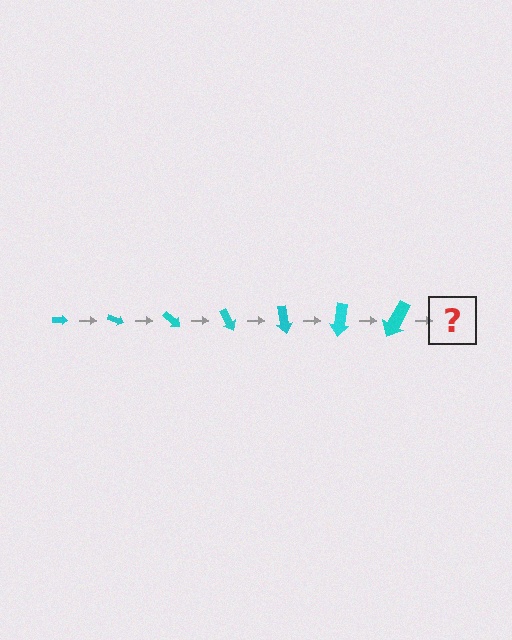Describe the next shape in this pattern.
It should be an arrow, larger than the previous one and rotated 140 degrees from the start.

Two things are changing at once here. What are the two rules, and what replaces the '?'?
The two rules are that the arrow grows larger each step and it rotates 20 degrees each step. The '?' should be an arrow, larger than the previous one and rotated 140 degrees from the start.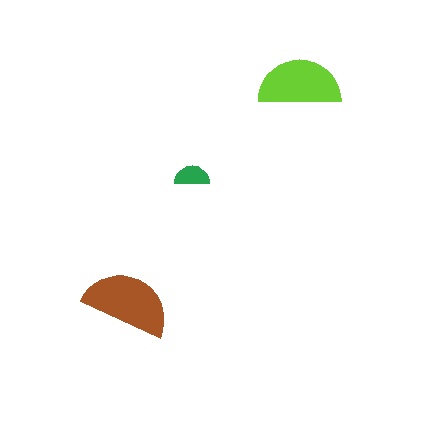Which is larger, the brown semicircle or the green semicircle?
The brown one.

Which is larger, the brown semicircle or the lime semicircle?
The brown one.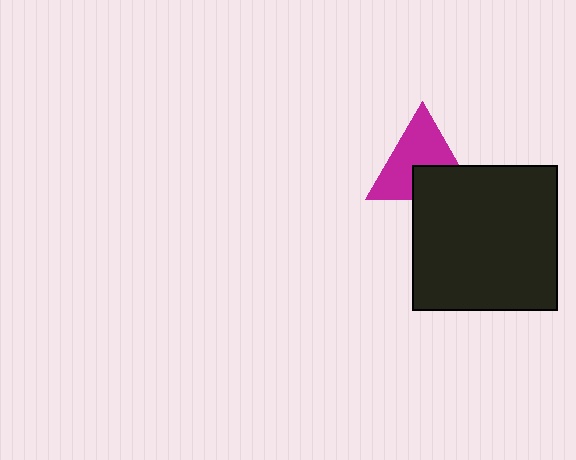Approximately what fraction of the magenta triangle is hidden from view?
Roughly 35% of the magenta triangle is hidden behind the black square.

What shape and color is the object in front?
The object in front is a black square.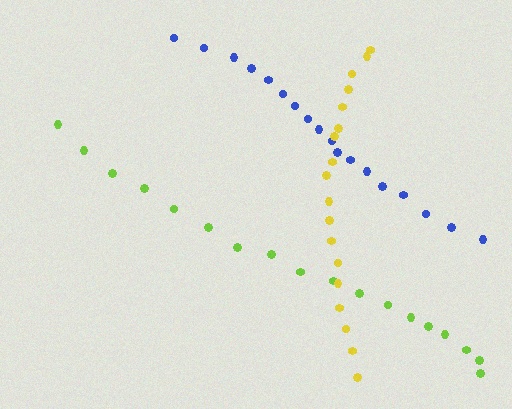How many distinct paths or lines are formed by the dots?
There are 3 distinct paths.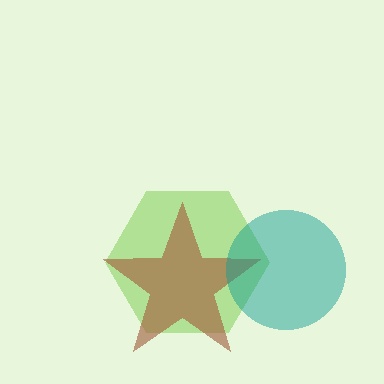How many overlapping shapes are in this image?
There are 3 overlapping shapes in the image.